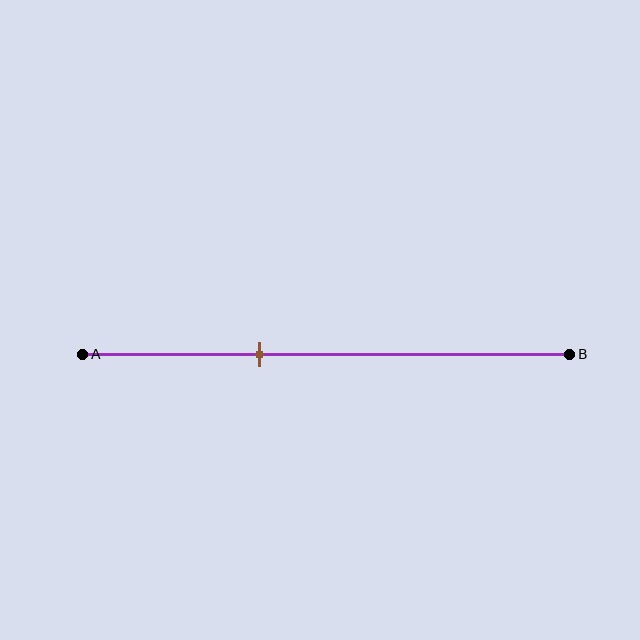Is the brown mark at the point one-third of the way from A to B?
No, the mark is at about 35% from A, not at the 33% one-third point.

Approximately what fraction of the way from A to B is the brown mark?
The brown mark is approximately 35% of the way from A to B.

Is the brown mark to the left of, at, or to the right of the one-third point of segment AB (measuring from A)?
The brown mark is to the right of the one-third point of segment AB.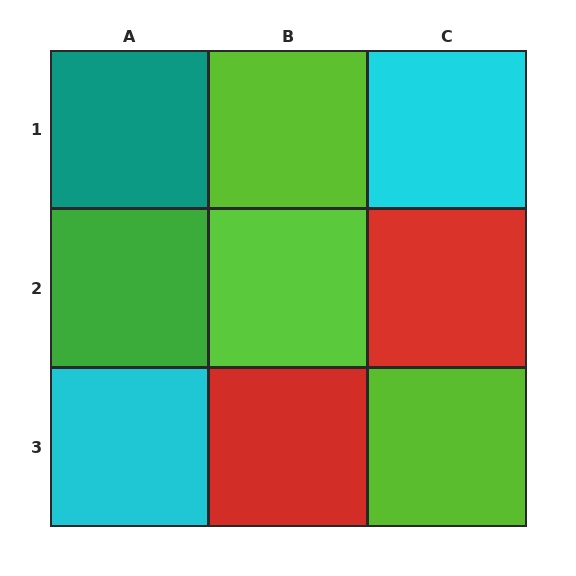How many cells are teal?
1 cell is teal.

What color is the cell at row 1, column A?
Teal.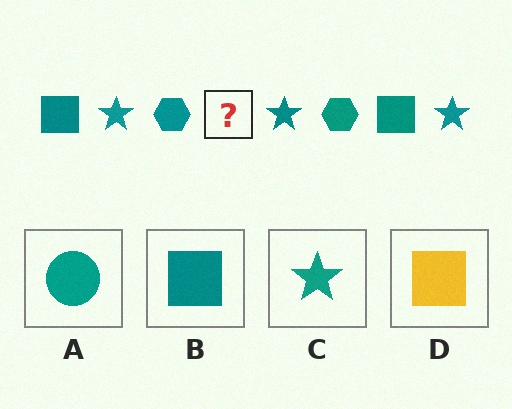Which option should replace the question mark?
Option B.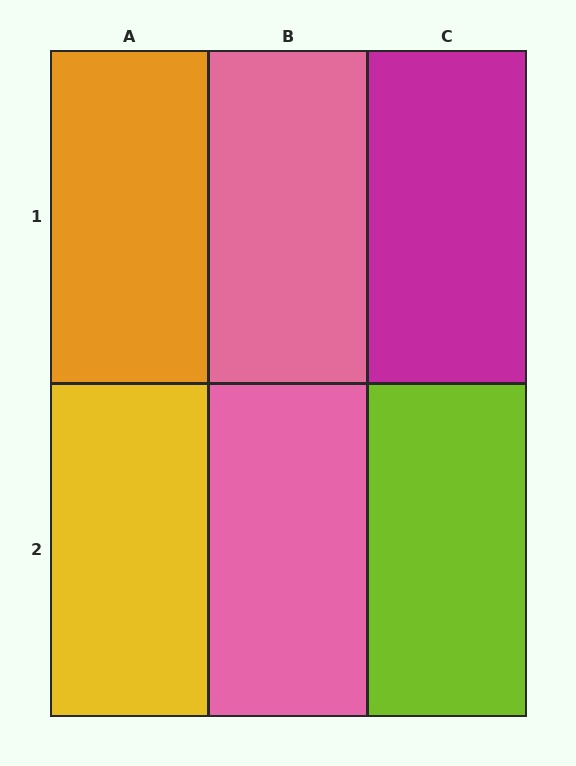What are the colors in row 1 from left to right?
Orange, pink, magenta.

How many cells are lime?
1 cell is lime.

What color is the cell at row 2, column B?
Pink.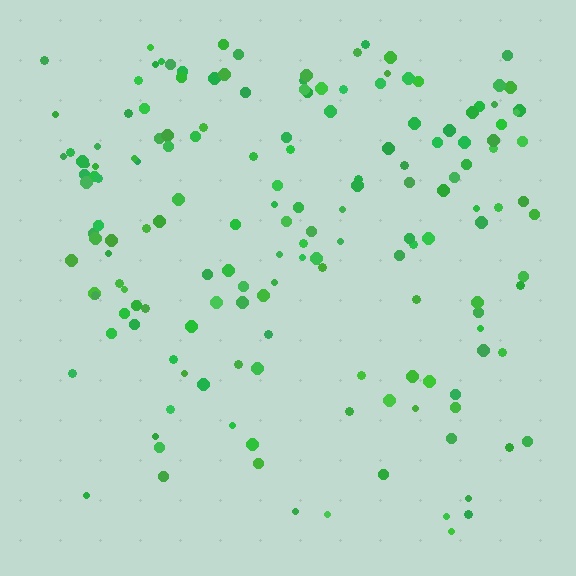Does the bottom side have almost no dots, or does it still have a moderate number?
Still a moderate number, just noticeably fewer than the top.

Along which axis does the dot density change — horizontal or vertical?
Vertical.